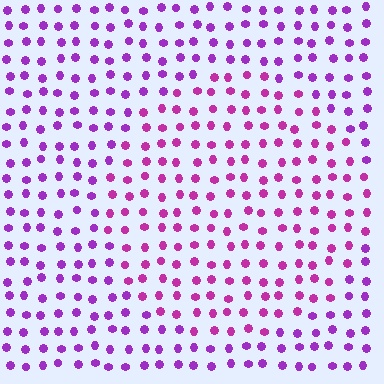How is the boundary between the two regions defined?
The boundary is defined purely by a slight shift in hue (about 27 degrees). Spacing, size, and orientation are identical on both sides.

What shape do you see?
I see a circle.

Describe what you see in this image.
The image is filled with small purple elements in a uniform arrangement. A circle-shaped region is visible where the elements are tinted to a slightly different hue, forming a subtle color boundary.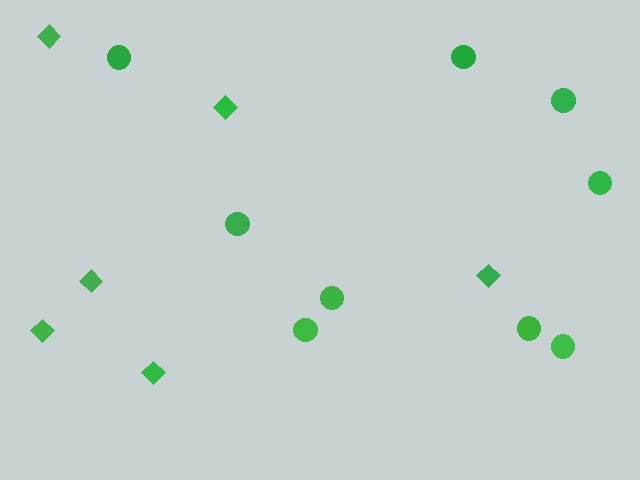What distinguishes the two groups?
There are 2 groups: one group of circles (9) and one group of diamonds (6).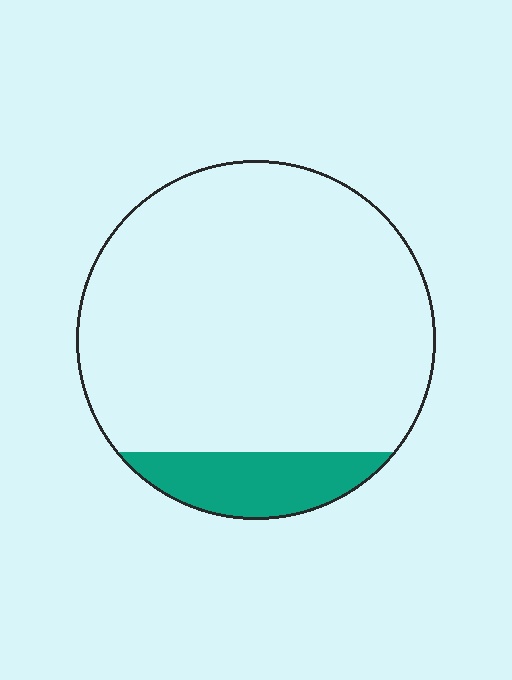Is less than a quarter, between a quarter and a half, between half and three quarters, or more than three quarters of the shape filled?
Less than a quarter.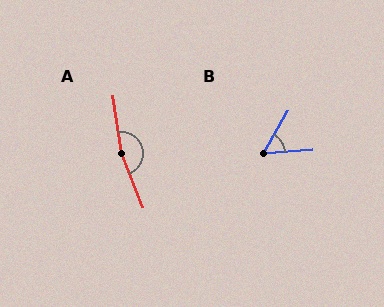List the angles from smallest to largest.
B (56°), A (166°).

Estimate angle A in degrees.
Approximately 166 degrees.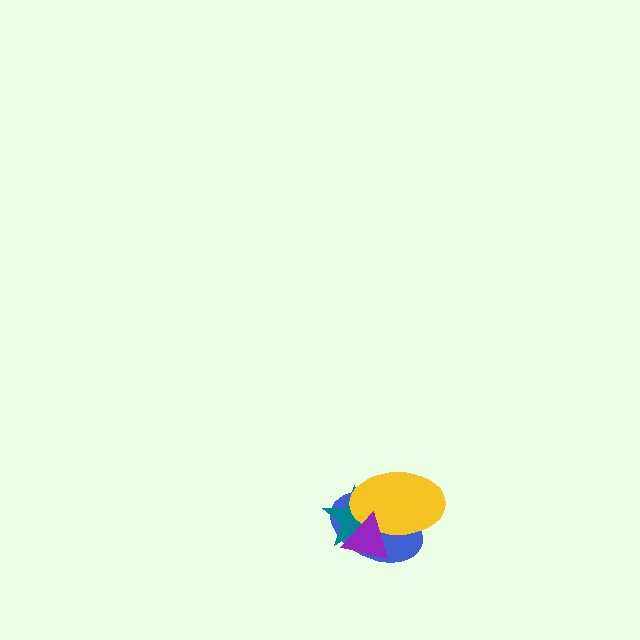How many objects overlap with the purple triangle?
3 objects overlap with the purple triangle.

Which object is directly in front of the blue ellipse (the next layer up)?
The teal star is directly in front of the blue ellipse.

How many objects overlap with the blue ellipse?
3 objects overlap with the blue ellipse.